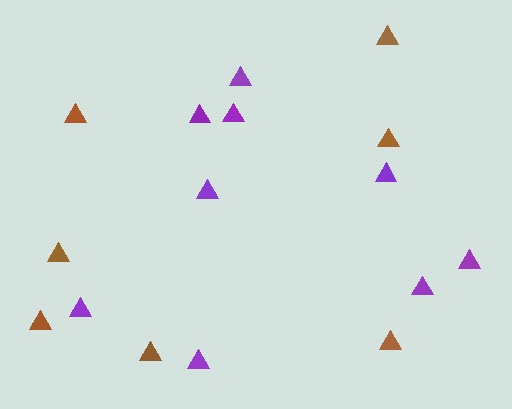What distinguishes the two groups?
There are 2 groups: one group of purple triangles (9) and one group of brown triangles (7).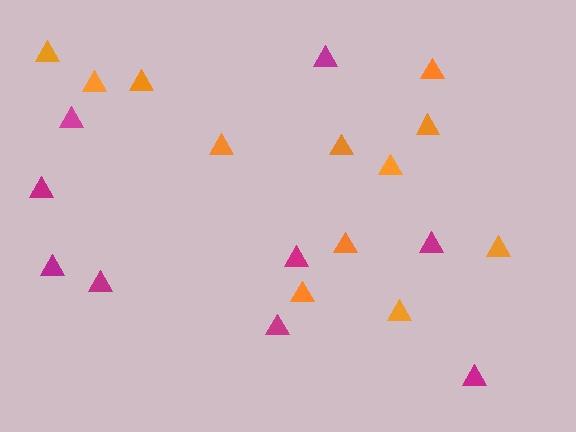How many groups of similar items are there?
There are 2 groups: one group of magenta triangles (9) and one group of orange triangles (12).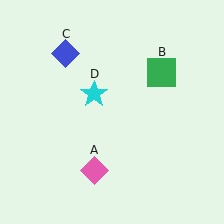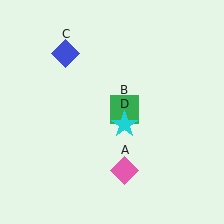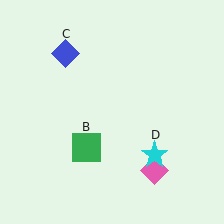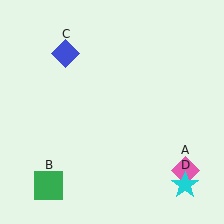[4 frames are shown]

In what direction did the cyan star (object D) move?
The cyan star (object D) moved down and to the right.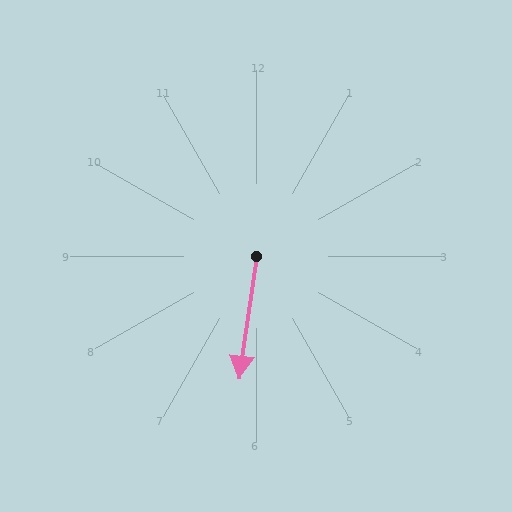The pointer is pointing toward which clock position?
Roughly 6 o'clock.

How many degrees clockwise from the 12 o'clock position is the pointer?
Approximately 188 degrees.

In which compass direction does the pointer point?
South.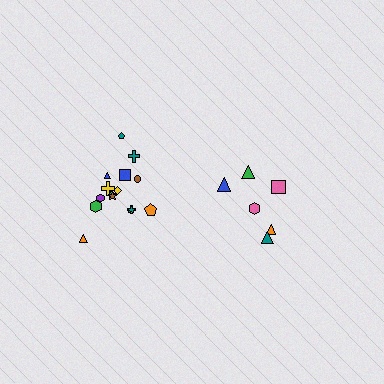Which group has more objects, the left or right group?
The left group.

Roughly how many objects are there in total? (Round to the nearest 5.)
Roughly 20 objects in total.